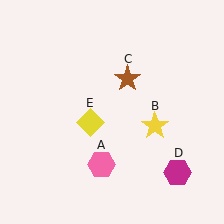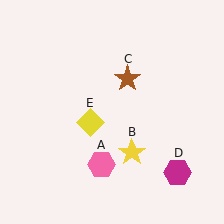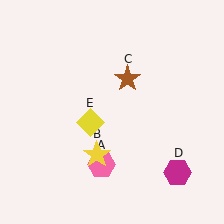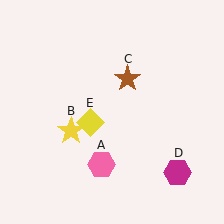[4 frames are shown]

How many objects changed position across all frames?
1 object changed position: yellow star (object B).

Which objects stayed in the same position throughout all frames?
Pink hexagon (object A) and brown star (object C) and magenta hexagon (object D) and yellow diamond (object E) remained stationary.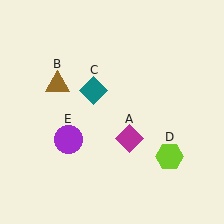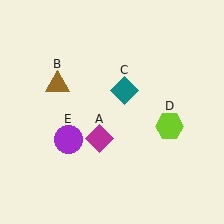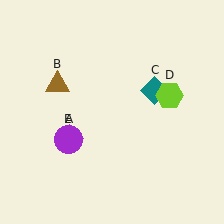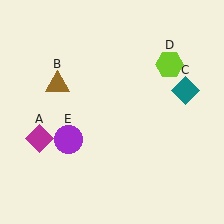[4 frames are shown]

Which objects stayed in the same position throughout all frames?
Brown triangle (object B) and purple circle (object E) remained stationary.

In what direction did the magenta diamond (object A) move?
The magenta diamond (object A) moved left.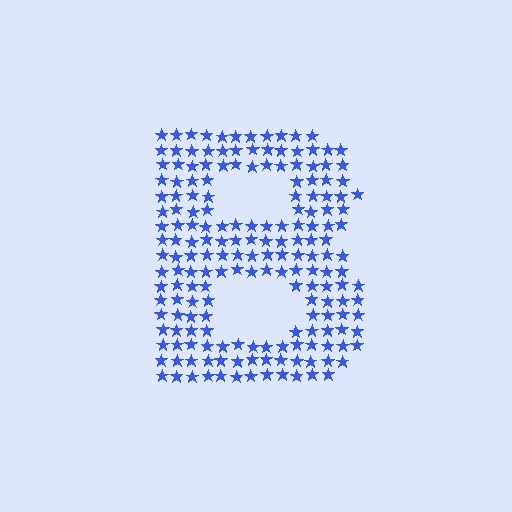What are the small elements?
The small elements are stars.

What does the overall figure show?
The overall figure shows the letter B.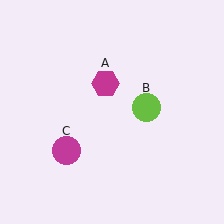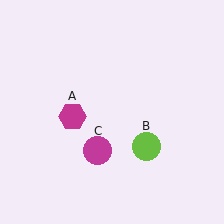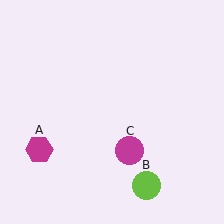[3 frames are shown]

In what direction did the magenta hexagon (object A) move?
The magenta hexagon (object A) moved down and to the left.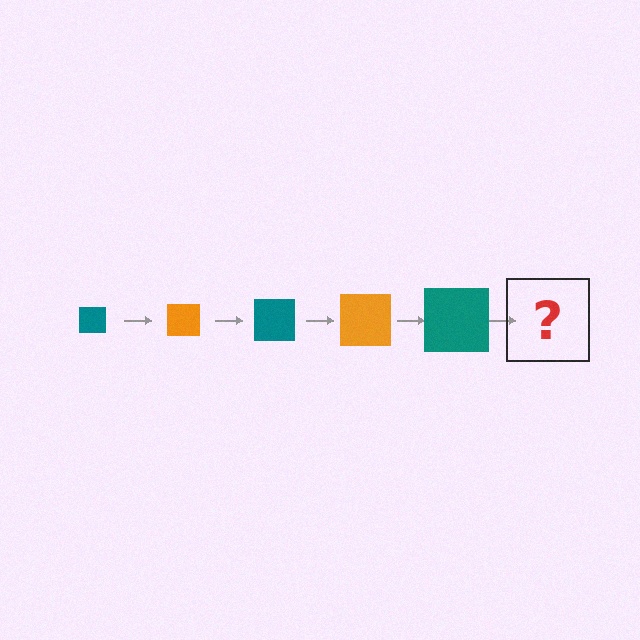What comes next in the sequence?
The next element should be an orange square, larger than the previous one.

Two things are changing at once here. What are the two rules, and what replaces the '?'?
The two rules are that the square grows larger each step and the color cycles through teal and orange. The '?' should be an orange square, larger than the previous one.